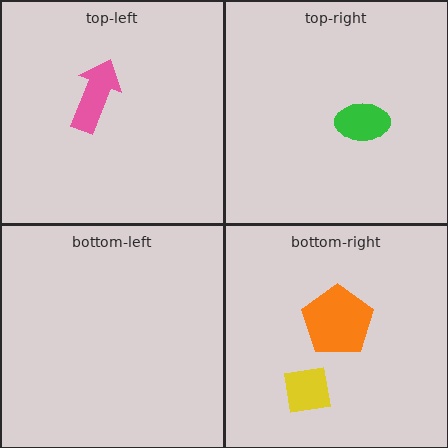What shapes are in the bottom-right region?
The orange pentagon, the yellow square.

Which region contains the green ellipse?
The top-right region.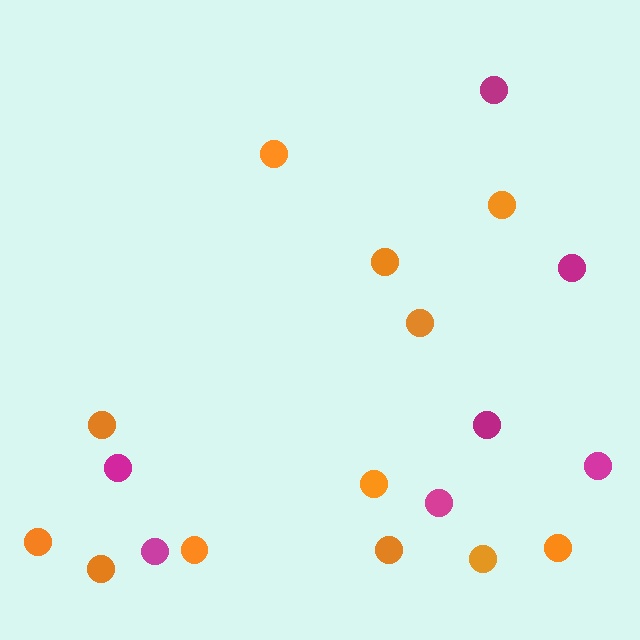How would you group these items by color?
There are 2 groups: one group of magenta circles (7) and one group of orange circles (12).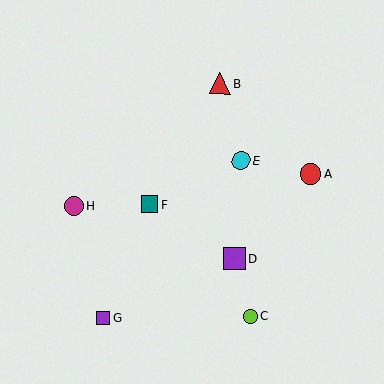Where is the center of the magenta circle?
The center of the magenta circle is at (73, 206).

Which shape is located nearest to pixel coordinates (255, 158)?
The cyan circle (labeled E) at (241, 160) is nearest to that location.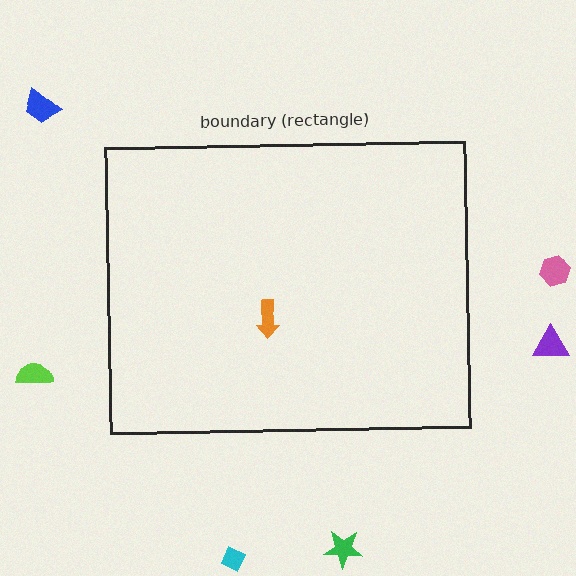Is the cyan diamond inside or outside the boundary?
Outside.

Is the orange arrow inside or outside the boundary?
Inside.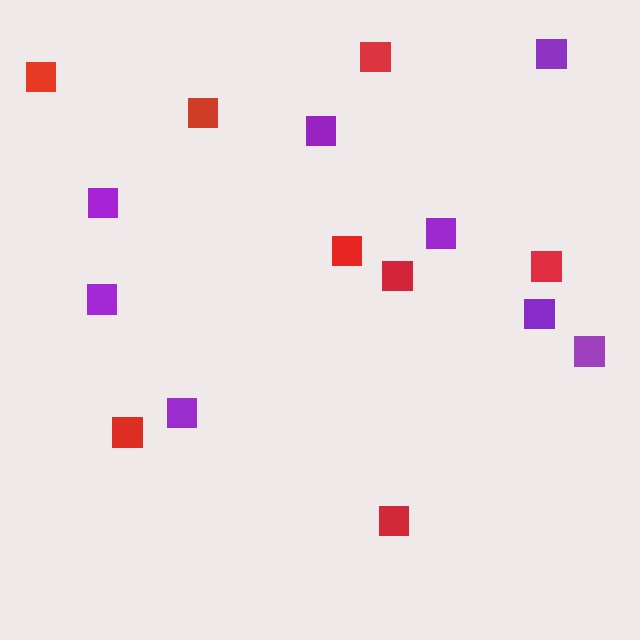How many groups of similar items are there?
There are 2 groups: one group of red squares (8) and one group of purple squares (8).